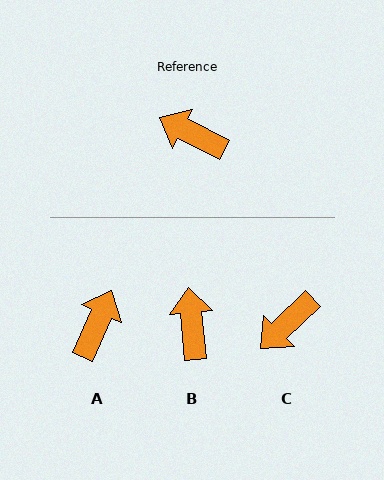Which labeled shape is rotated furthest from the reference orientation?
A, about 87 degrees away.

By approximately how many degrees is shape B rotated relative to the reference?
Approximately 57 degrees clockwise.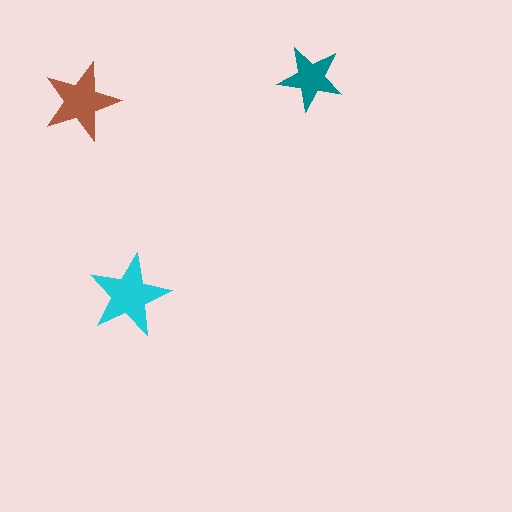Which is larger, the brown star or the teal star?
The brown one.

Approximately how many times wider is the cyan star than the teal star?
About 1.5 times wider.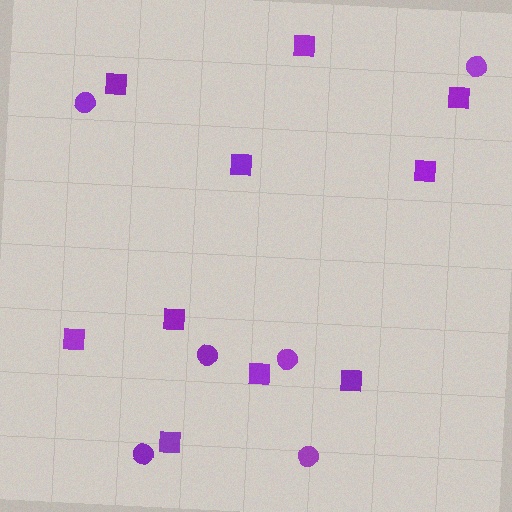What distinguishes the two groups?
There are 2 groups: one group of squares (10) and one group of circles (6).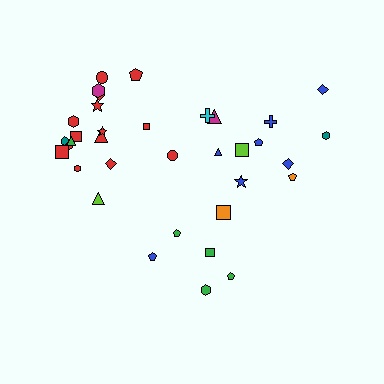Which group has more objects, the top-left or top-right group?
The top-left group.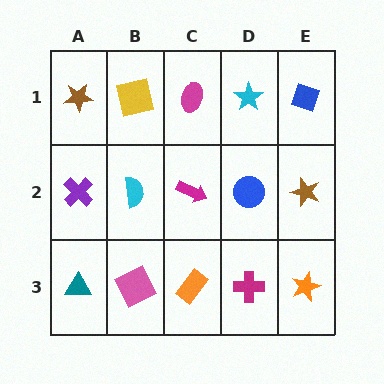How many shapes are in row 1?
5 shapes.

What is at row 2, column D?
A blue circle.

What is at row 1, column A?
A brown star.